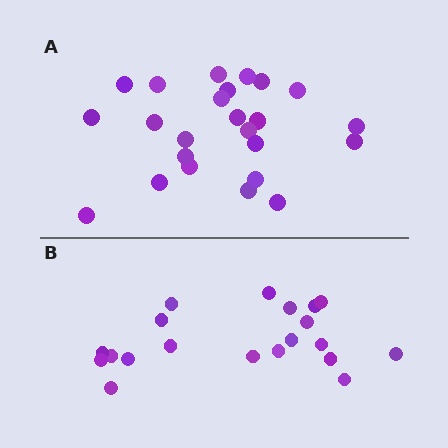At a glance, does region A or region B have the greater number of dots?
Region A (the top region) has more dots.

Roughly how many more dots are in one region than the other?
Region A has about 4 more dots than region B.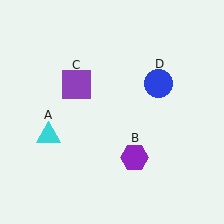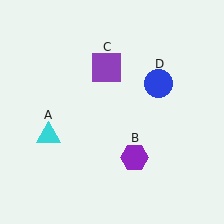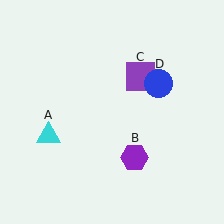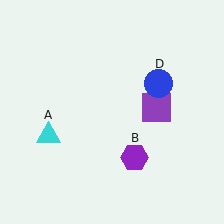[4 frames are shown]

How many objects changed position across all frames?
1 object changed position: purple square (object C).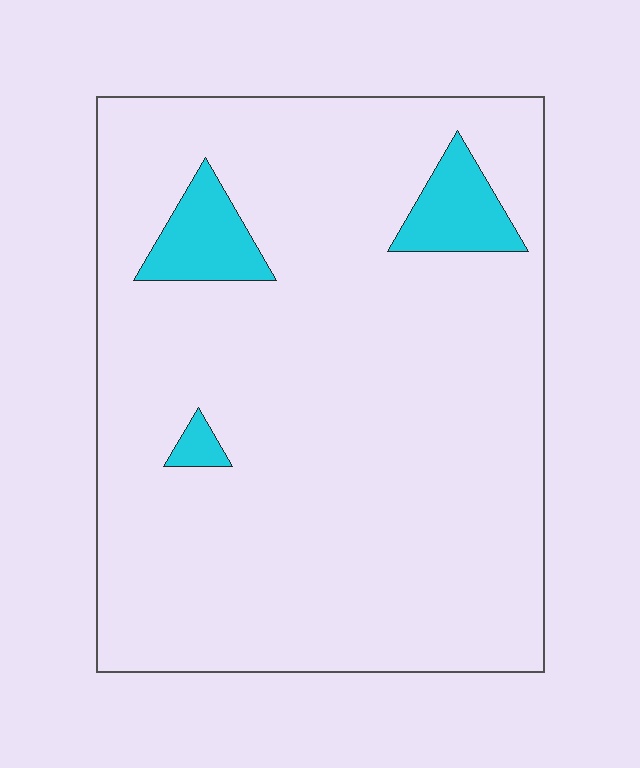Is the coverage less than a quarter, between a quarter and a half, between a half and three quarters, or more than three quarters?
Less than a quarter.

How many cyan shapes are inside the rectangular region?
3.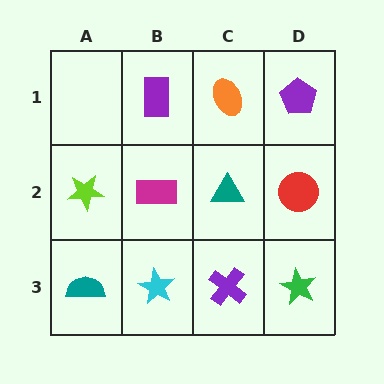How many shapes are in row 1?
3 shapes.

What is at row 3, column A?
A teal semicircle.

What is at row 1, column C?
An orange ellipse.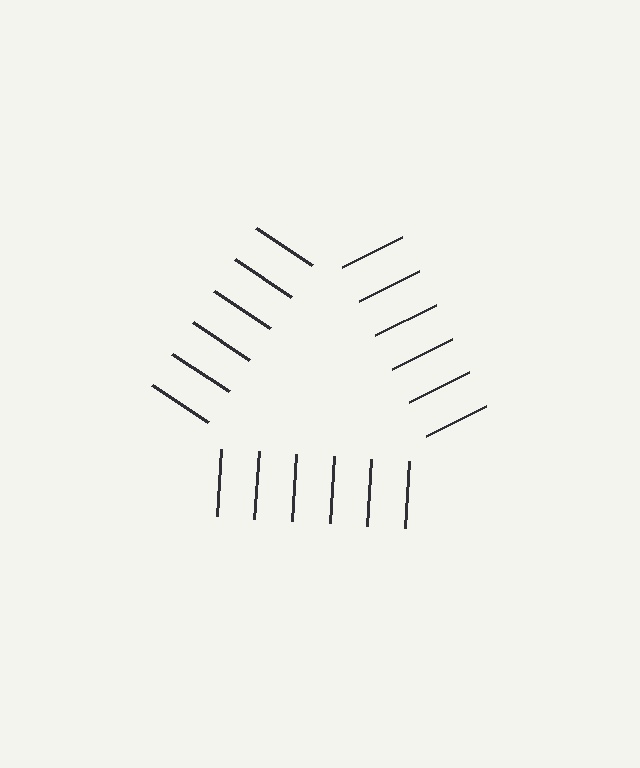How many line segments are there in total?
18 — 6 along each of the 3 edges.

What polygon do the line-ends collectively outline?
An illusory triangle — the line segments terminate on its edges but no continuous stroke is drawn.